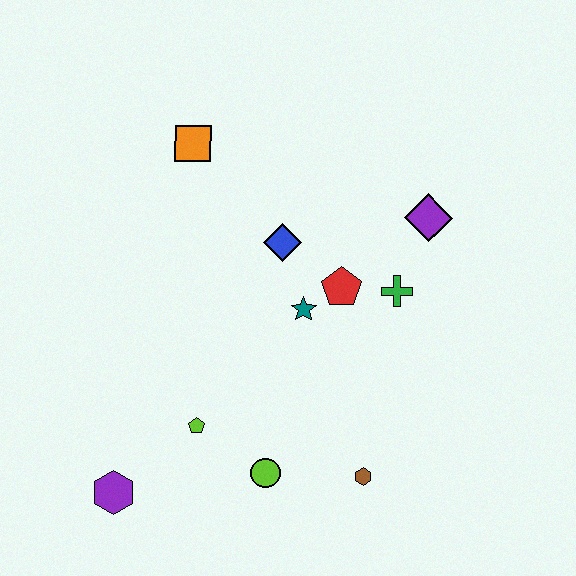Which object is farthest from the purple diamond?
The purple hexagon is farthest from the purple diamond.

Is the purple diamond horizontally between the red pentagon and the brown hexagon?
No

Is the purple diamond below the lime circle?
No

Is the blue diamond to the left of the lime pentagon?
No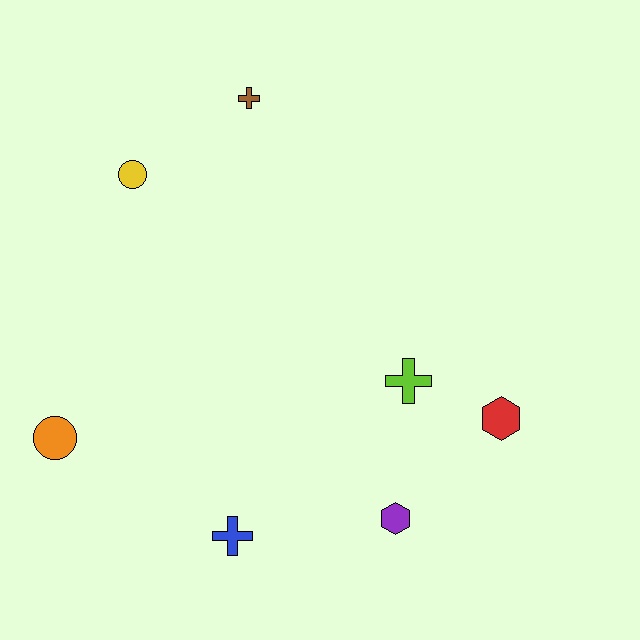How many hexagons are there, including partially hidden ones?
There are 2 hexagons.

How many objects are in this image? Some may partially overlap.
There are 7 objects.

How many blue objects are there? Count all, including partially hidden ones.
There is 1 blue object.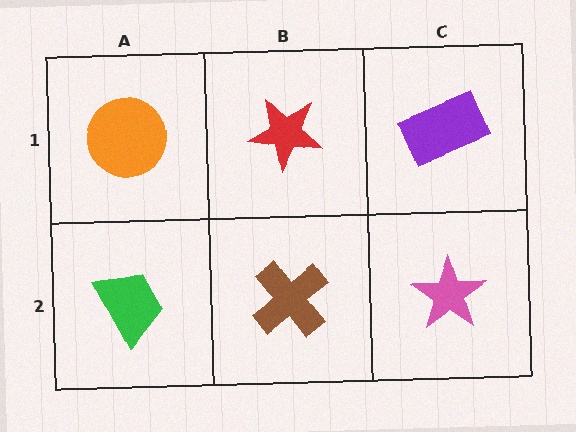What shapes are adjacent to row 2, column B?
A red star (row 1, column B), a green trapezoid (row 2, column A), a pink star (row 2, column C).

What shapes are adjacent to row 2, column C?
A purple rectangle (row 1, column C), a brown cross (row 2, column B).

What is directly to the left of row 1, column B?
An orange circle.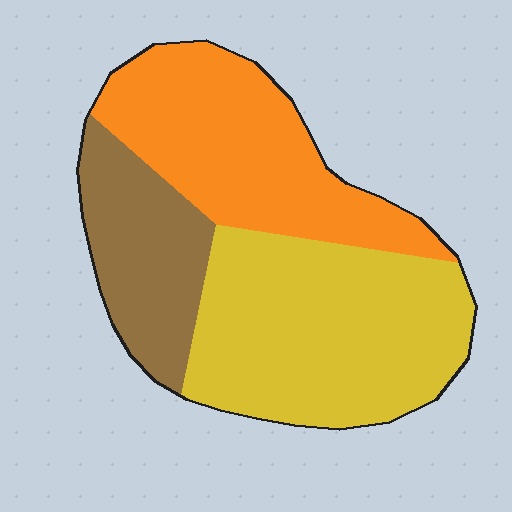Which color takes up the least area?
Brown, at roughly 20%.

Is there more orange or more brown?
Orange.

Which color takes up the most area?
Yellow, at roughly 45%.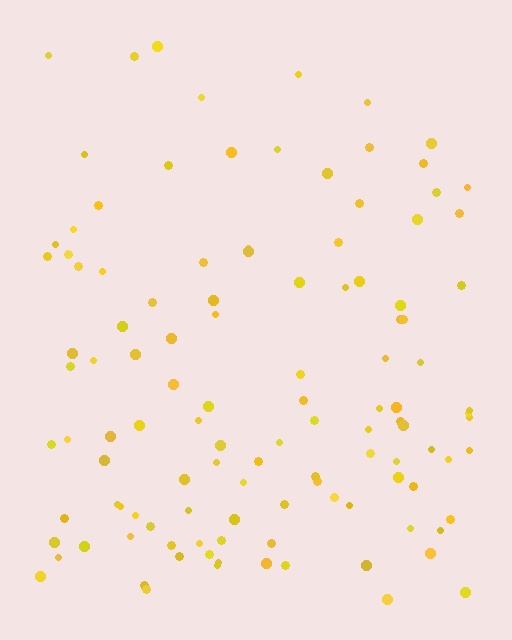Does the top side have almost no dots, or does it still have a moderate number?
Still a moderate number, just noticeably fewer than the bottom.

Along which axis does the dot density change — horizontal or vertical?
Vertical.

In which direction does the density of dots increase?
From top to bottom, with the bottom side densest.